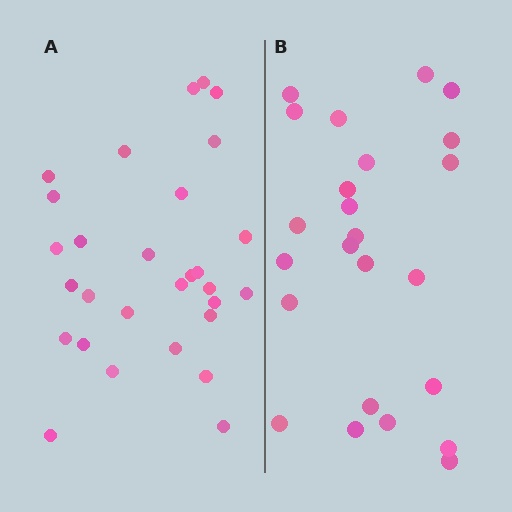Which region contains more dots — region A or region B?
Region A (the left region) has more dots.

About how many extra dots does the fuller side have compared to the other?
Region A has about 5 more dots than region B.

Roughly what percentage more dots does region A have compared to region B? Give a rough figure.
About 20% more.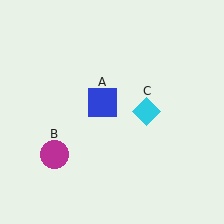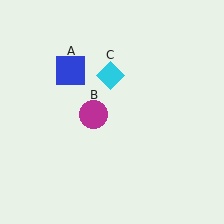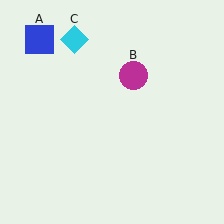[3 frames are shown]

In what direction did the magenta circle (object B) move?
The magenta circle (object B) moved up and to the right.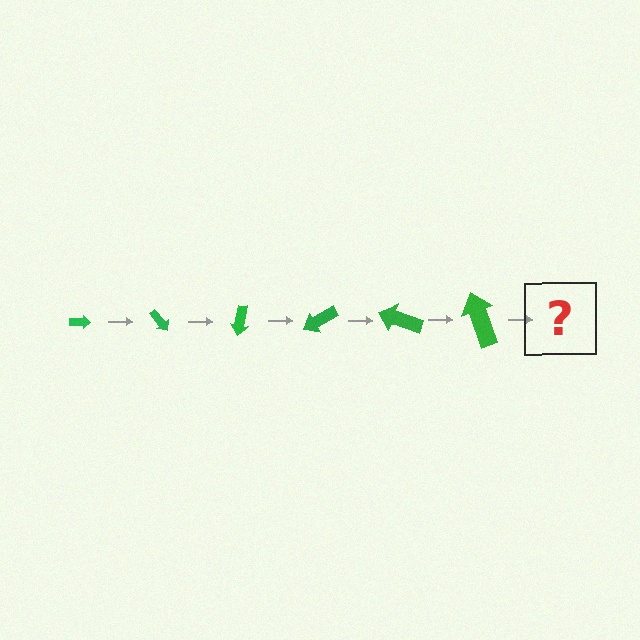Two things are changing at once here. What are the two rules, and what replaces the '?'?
The two rules are that the arrow grows larger each step and it rotates 50 degrees each step. The '?' should be an arrow, larger than the previous one and rotated 300 degrees from the start.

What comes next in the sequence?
The next element should be an arrow, larger than the previous one and rotated 300 degrees from the start.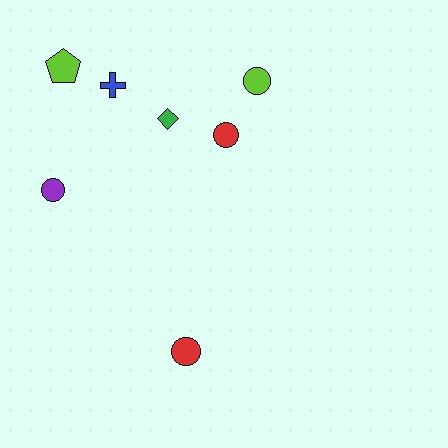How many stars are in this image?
There are no stars.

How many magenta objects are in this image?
There are no magenta objects.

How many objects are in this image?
There are 7 objects.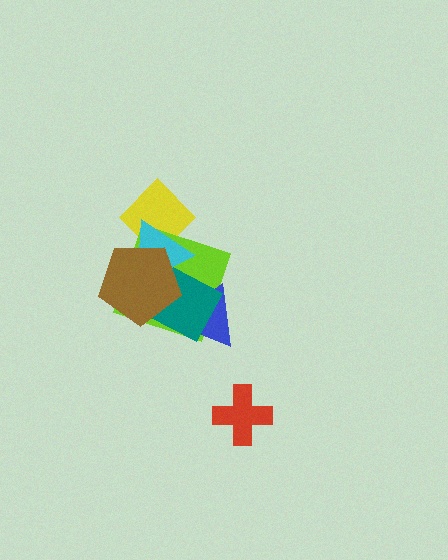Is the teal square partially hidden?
Yes, it is partially covered by another shape.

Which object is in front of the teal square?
The brown pentagon is in front of the teal square.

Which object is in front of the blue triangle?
The teal square is in front of the blue triangle.